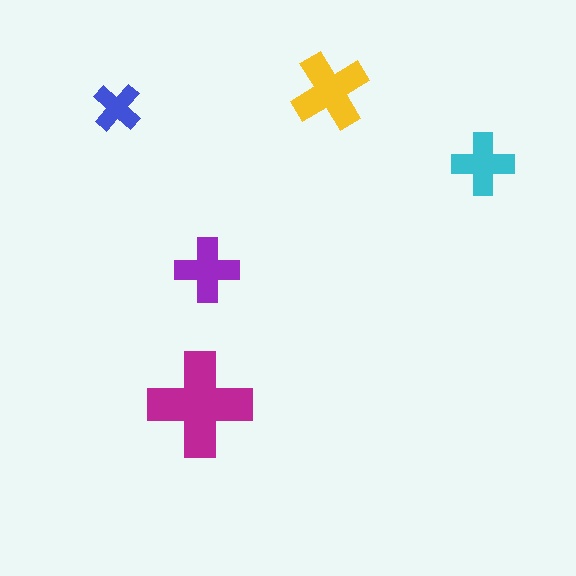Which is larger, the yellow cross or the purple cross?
The yellow one.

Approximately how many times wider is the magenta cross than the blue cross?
About 2 times wider.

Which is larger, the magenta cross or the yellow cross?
The magenta one.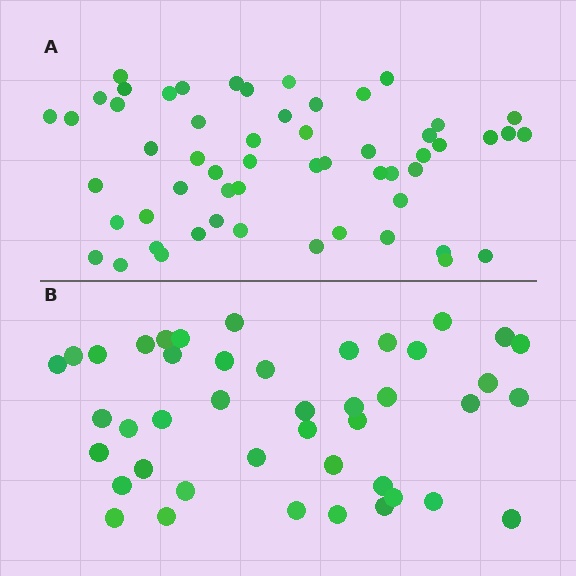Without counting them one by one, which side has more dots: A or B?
Region A (the top region) has more dots.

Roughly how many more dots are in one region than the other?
Region A has approximately 15 more dots than region B.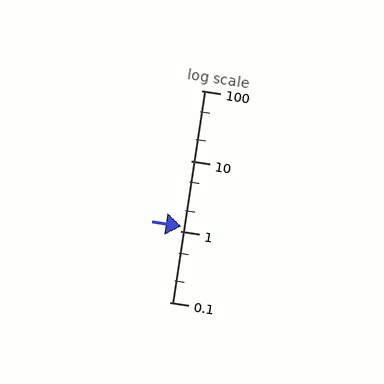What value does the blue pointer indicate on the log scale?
The pointer indicates approximately 1.2.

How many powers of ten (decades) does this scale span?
The scale spans 3 decades, from 0.1 to 100.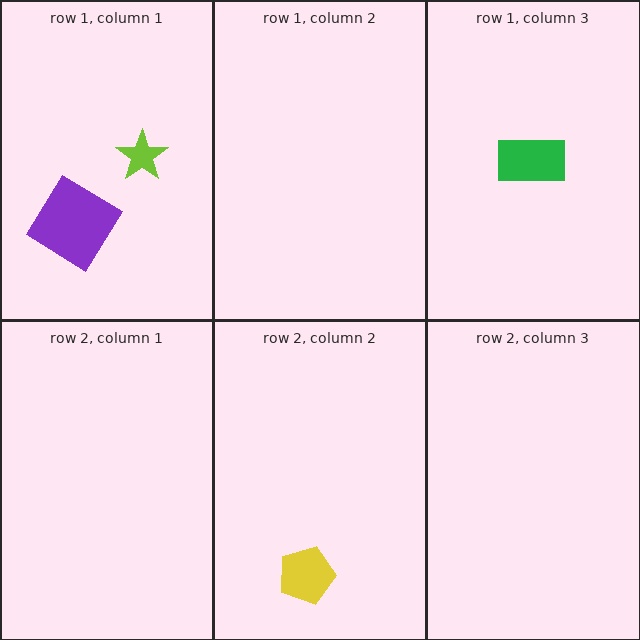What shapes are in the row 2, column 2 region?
The yellow pentagon.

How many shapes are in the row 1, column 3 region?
1.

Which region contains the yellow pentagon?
The row 2, column 2 region.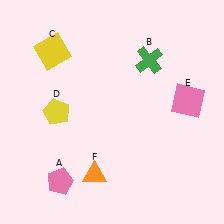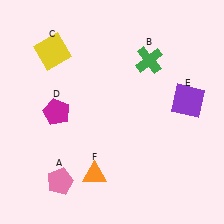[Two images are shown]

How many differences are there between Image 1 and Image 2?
There are 2 differences between the two images.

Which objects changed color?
D changed from yellow to magenta. E changed from pink to purple.